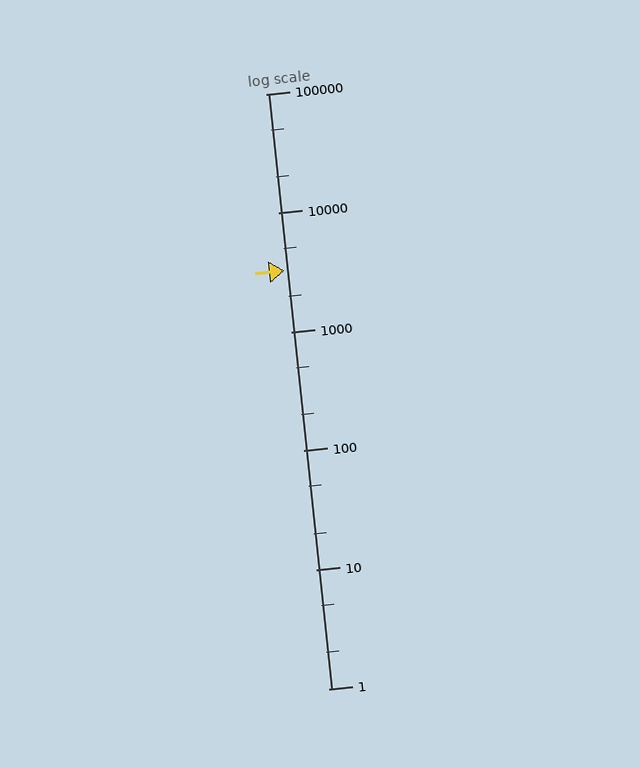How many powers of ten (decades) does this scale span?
The scale spans 5 decades, from 1 to 100000.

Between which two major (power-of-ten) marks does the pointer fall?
The pointer is between 1000 and 10000.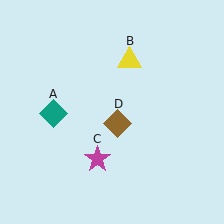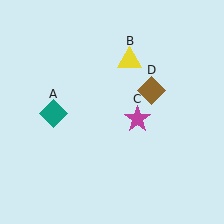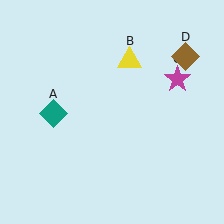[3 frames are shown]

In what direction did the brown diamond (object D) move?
The brown diamond (object D) moved up and to the right.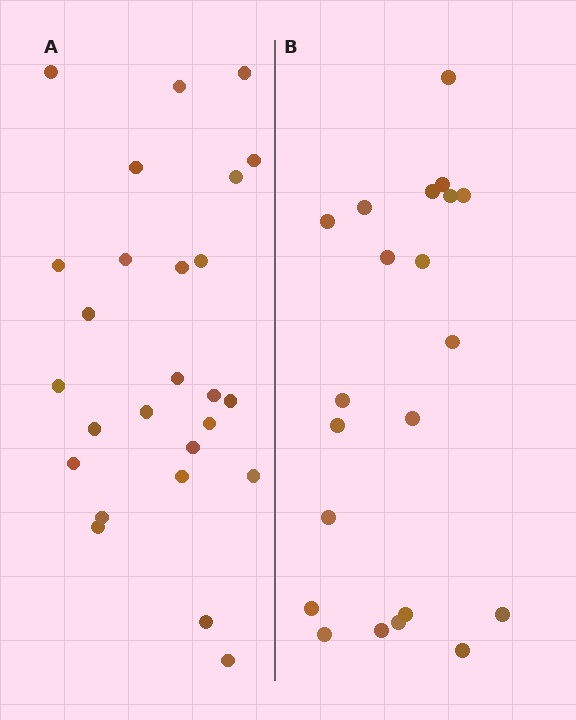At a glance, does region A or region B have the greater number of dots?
Region A (the left region) has more dots.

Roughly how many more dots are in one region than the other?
Region A has about 5 more dots than region B.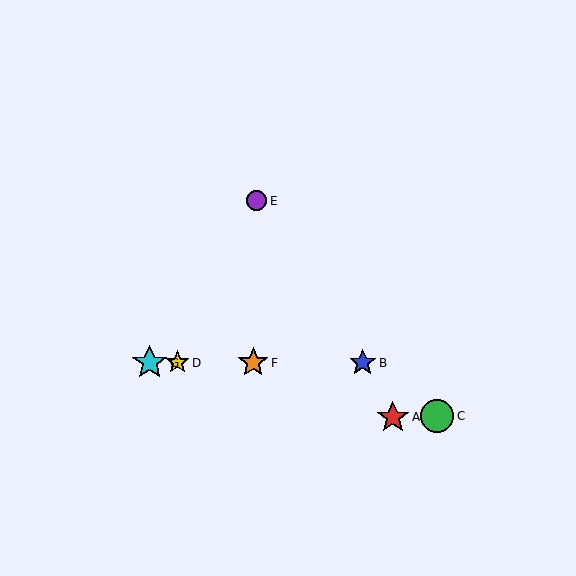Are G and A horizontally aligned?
No, G is at y≈363 and A is at y≈417.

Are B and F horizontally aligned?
Yes, both are at y≈363.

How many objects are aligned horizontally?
4 objects (B, D, F, G) are aligned horizontally.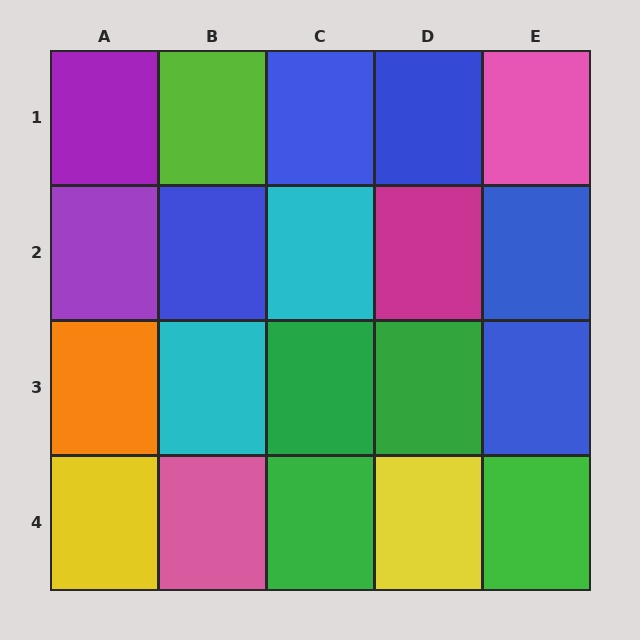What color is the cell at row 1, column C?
Blue.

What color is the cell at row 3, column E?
Blue.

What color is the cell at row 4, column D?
Yellow.